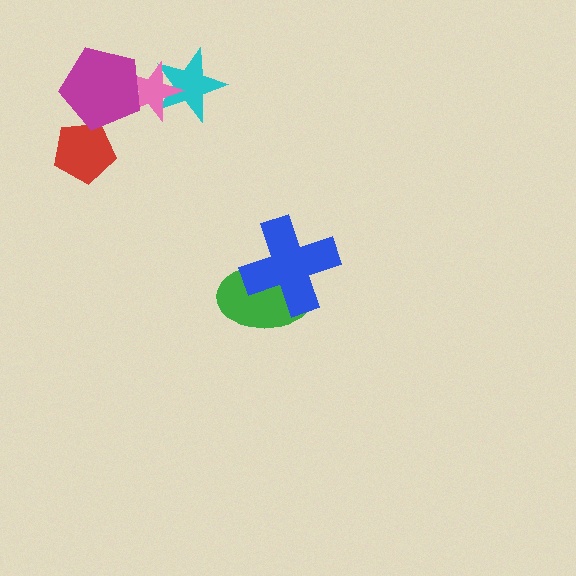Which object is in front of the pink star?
The magenta pentagon is in front of the pink star.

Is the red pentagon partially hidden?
Yes, it is partially covered by another shape.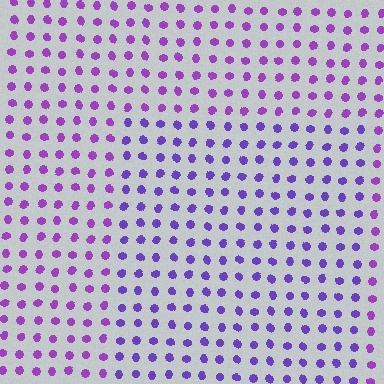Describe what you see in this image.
The image is filled with small purple elements in a uniform arrangement. A rectangle-shaped region is visible where the elements are tinted to a slightly different hue, forming a subtle color boundary.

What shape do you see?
I see a rectangle.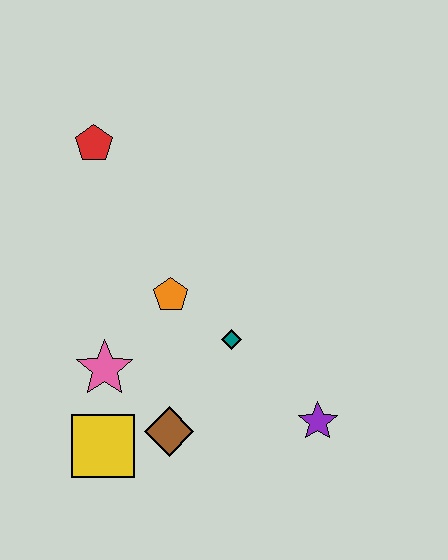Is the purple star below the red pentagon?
Yes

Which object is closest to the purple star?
The teal diamond is closest to the purple star.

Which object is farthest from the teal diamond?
The red pentagon is farthest from the teal diamond.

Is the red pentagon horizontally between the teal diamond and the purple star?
No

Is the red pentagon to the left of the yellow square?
Yes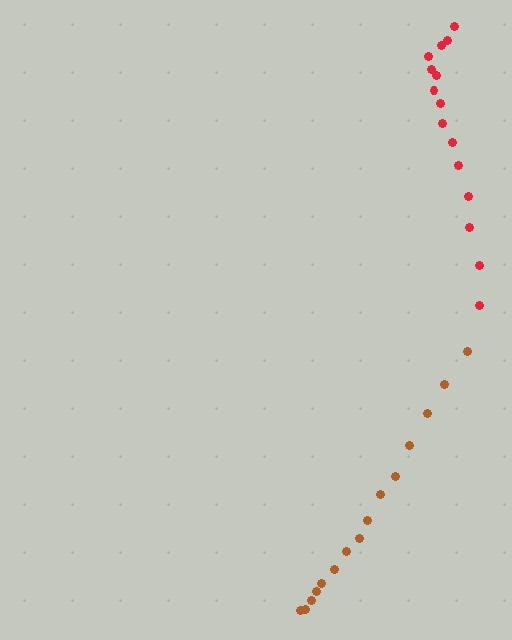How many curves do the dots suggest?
There are 2 distinct paths.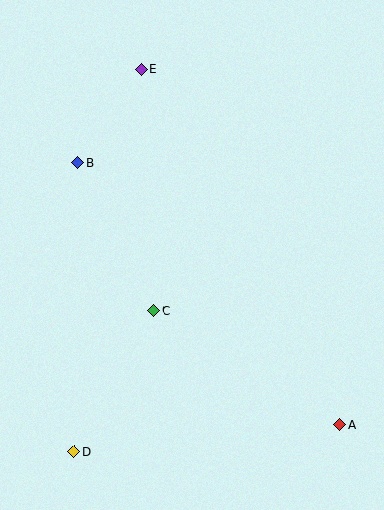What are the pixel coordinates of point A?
Point A is at (340, 424).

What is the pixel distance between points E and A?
The distance between E and A is 407 pixels.